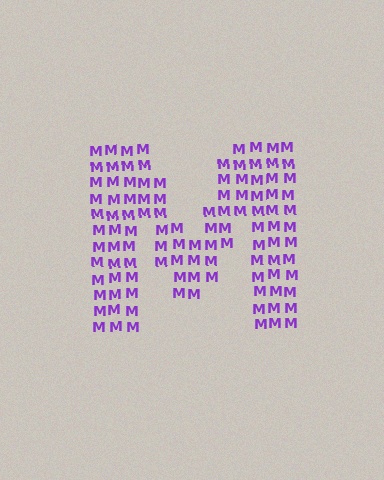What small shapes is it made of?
It is made of small letter M's.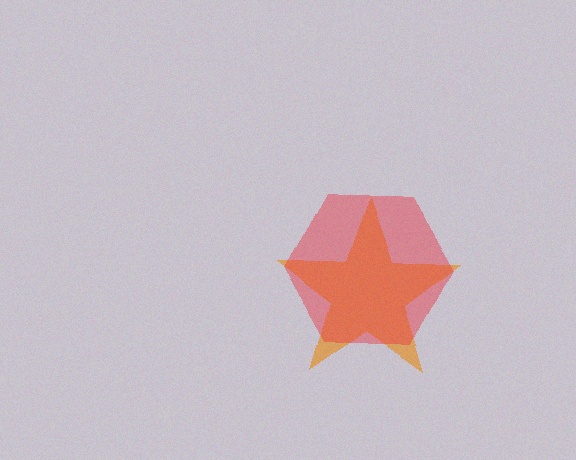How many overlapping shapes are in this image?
There are 2 overlapping shapes in the image.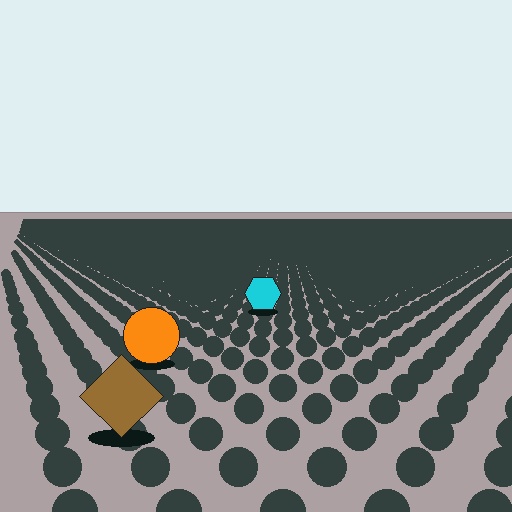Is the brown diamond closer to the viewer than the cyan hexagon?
Yes. The brown diamond is closer — you can tell from the texture gradient: the ground texture is coarser near it.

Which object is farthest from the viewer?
The cyan hexagon is farthest from the viewer. It appears smaller and the ground texture around it is denser.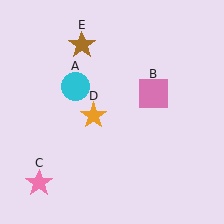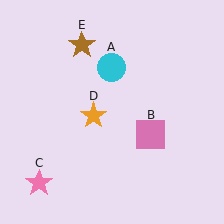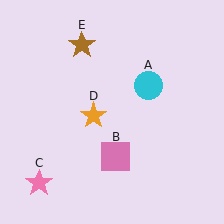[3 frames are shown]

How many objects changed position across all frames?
2 objects changed position: cyan circle (object A), pink square (object B).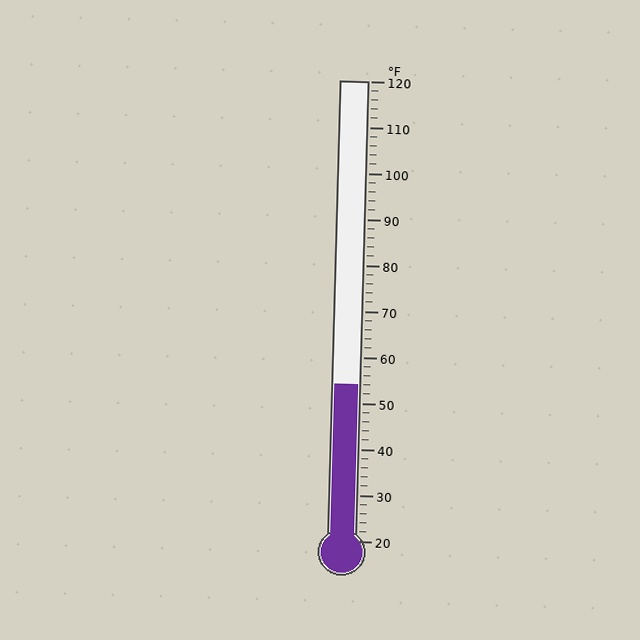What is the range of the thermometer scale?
The thermometer scale ranges from 20°F to 120°F.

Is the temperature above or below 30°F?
The temperature is above 30°F.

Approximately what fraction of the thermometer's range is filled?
The thermometer is filled to approximately 35% of its range.